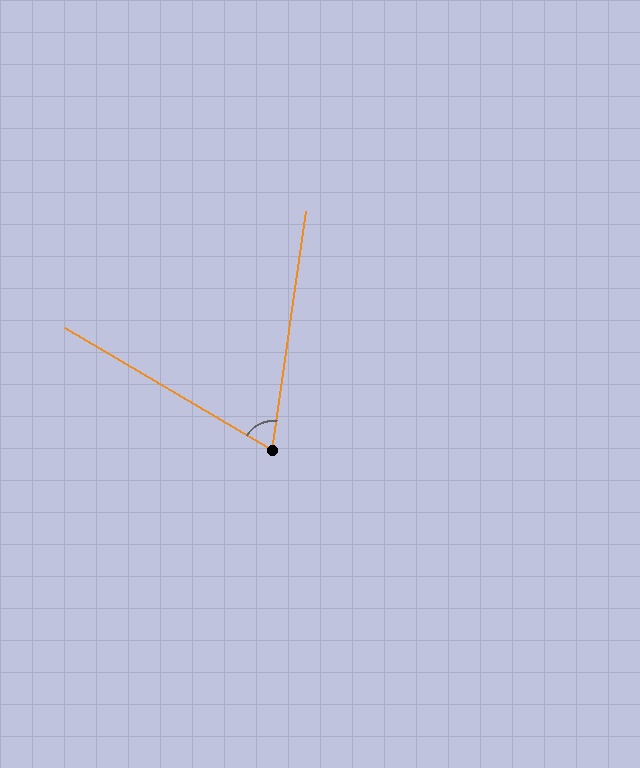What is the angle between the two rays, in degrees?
Approximately 68 degrees.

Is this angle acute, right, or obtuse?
It is acute.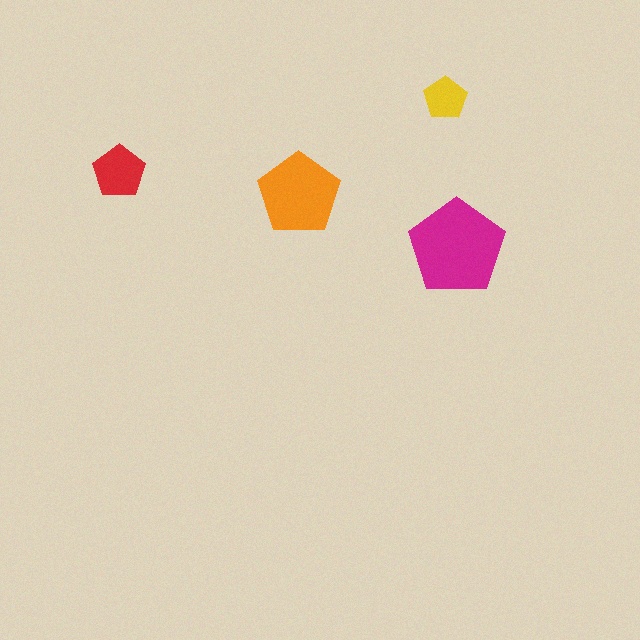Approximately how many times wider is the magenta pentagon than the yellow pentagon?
About 2 times wider.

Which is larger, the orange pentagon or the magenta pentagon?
The magenta one.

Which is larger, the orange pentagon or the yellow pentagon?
The orange one.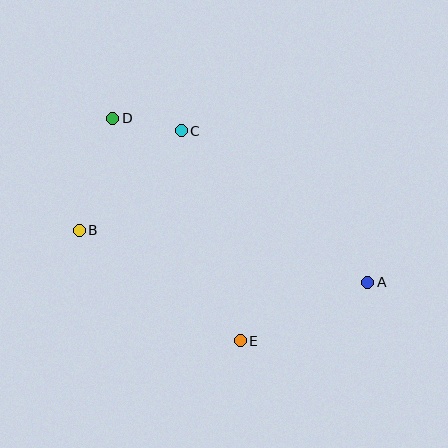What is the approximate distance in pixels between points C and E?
The distance between C and E is approximately 218 pixels.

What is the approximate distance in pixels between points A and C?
The distance between A and C is approximately 240 pixels.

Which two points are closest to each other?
Points C and D are closest to each other.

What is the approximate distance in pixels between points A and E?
The distance between A and E is approximately 140 pixels.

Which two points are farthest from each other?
Points A and D are farthest from each other.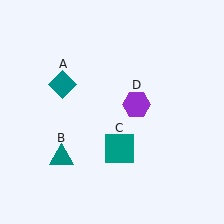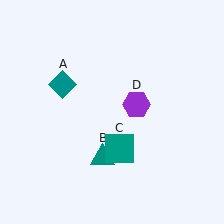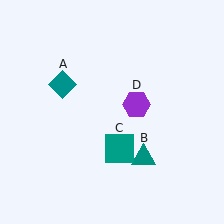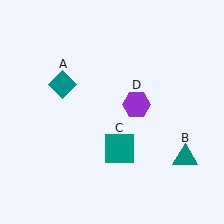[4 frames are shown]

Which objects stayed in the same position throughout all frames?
Teal diamond (object A) and teal square (object C) and purple hexagon (object D) remained stationary.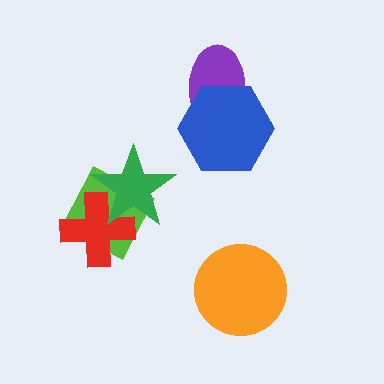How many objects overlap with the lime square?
2 objects overlap with the lime square.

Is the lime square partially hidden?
Yes, it is partially covered by another shape.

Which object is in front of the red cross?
The green star is in front of the red cross.